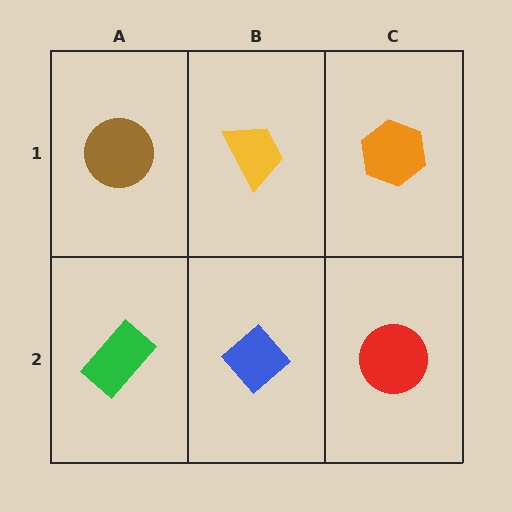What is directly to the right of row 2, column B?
A red circle.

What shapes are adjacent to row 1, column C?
A red circle (row 2, column C), a yellow trapezoid (row 1, column B).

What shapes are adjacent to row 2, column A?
A brown circle (row 1, column A), a blue diamond (row 2, column B).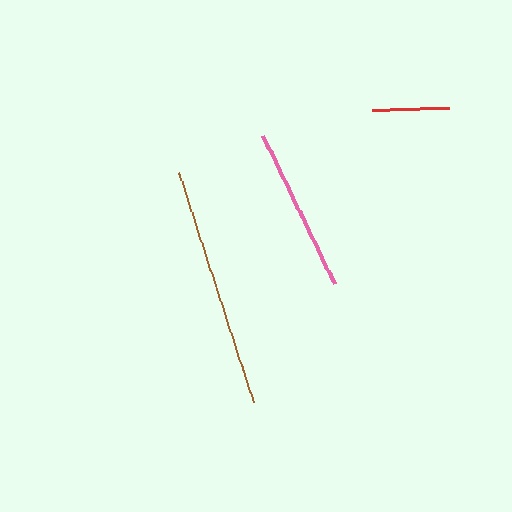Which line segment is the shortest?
The red line is the shortest at approximately 77 pixels.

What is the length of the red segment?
The red segment is approximately 77 pixels long.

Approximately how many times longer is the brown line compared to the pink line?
The brown line is approximately 1.5 times the length of the pink line.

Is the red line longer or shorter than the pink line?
The pink line is longer than the red line.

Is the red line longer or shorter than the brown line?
The brown line is longer than the red line.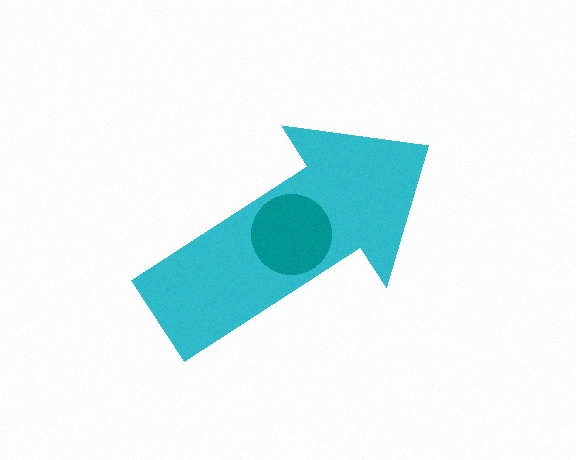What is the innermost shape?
The teal circle.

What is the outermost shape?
The cyan arrow.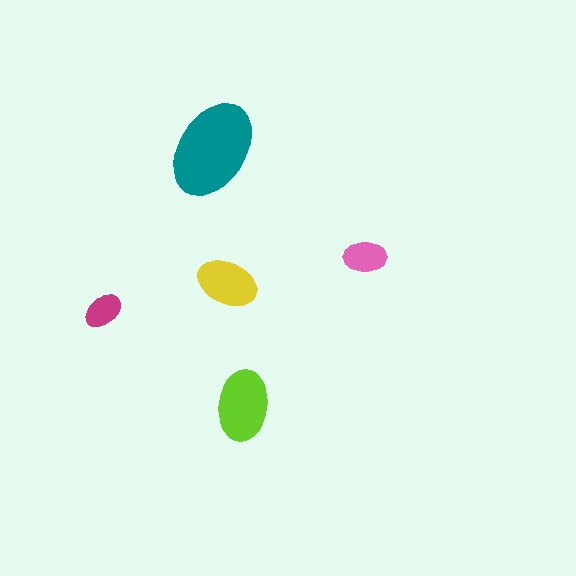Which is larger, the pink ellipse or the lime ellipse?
The lime one.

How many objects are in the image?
There are 5 objects in the image.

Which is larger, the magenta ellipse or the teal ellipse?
The teal one.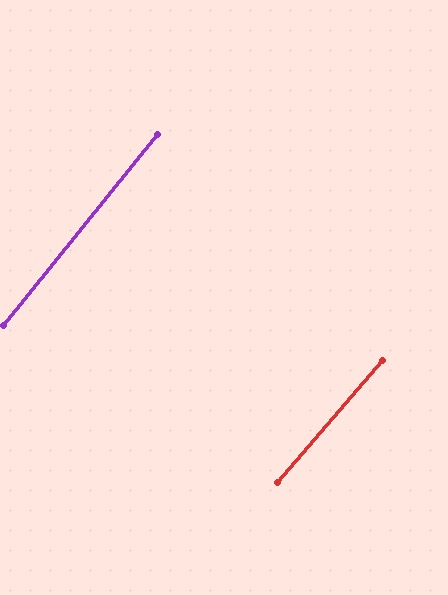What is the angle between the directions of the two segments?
Approximately 2 degrees.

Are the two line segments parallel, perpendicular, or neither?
Parallel — their directions differ by only 1.7°.